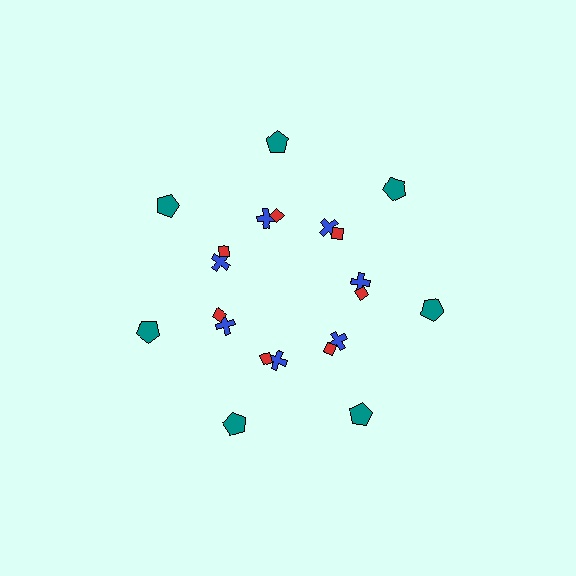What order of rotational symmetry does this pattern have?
This pattern has 7-fold rotational symmetry.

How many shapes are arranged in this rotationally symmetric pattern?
There are 21 shapes, arranged in 7 groups of 3.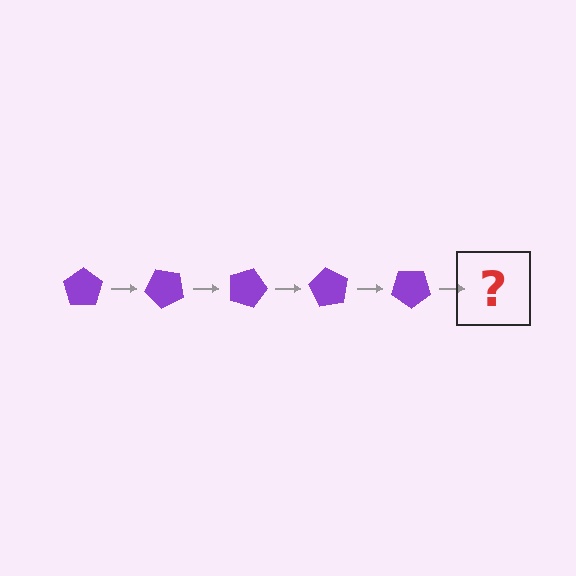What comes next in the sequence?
The next element should be a purple pentagon rotated 225 degrees.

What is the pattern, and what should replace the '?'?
The pattern is that the pentagon rotates 45 degrees each step. The '?' should be a purple pentagon rotated 225 degrees.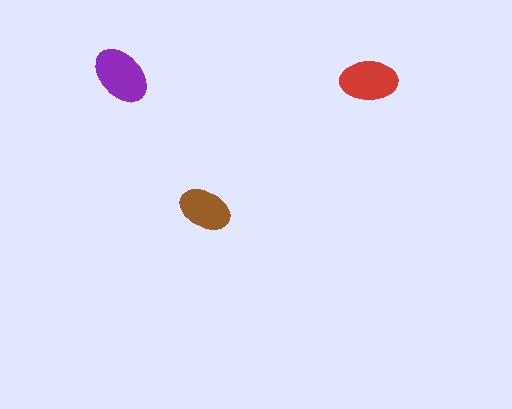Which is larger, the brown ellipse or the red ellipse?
The red one.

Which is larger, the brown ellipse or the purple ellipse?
The purple one.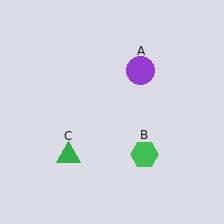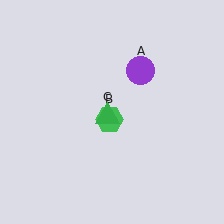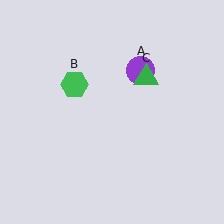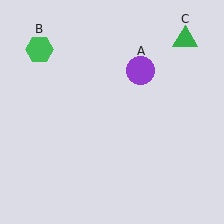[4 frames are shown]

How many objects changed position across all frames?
2 objects changed position: green hexagon (object B), green triangle (object C).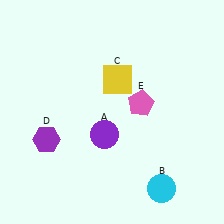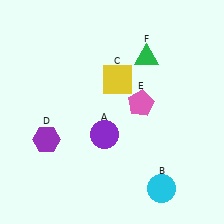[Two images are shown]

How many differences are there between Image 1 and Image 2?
There is 1 difference between the two images.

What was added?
A green triangle (F) was added in Image 2.